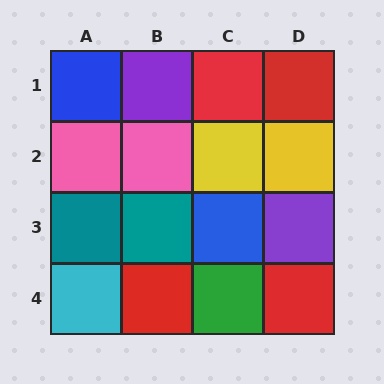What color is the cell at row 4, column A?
Cyan.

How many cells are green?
1 cell is green.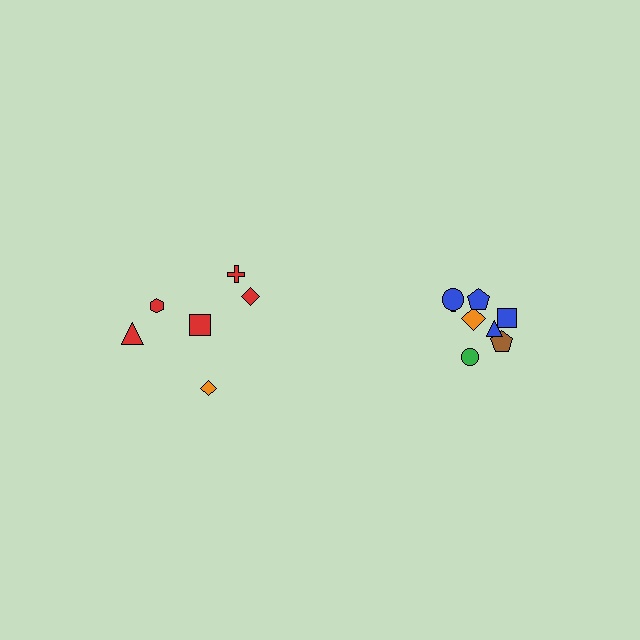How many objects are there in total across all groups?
There are 14 objects.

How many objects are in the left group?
There are 6 objects.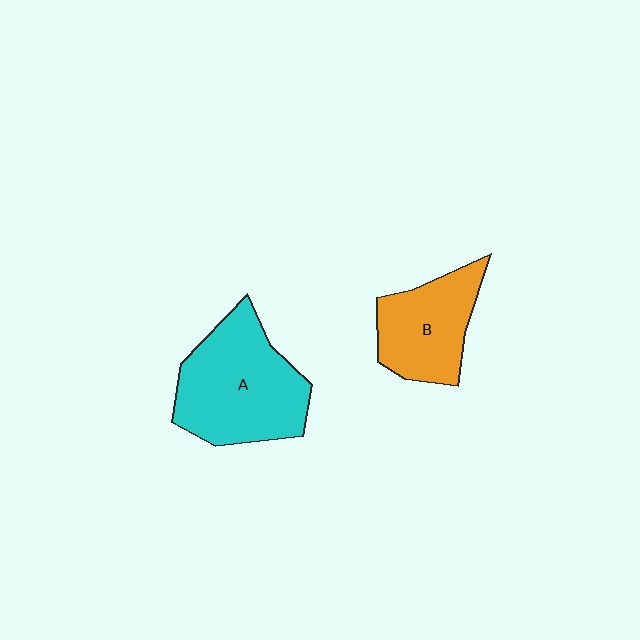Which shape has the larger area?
Shape A (cyan).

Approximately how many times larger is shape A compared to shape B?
Approximately 1.5 times.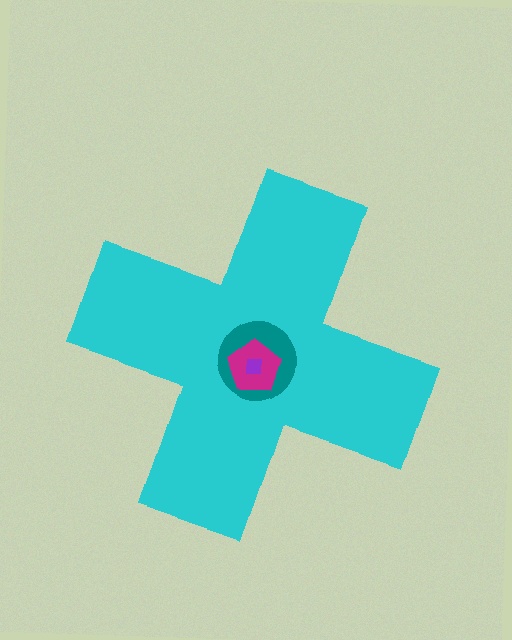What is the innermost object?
The purple square.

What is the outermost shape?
The cyan cross.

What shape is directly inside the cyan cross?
The teal circle.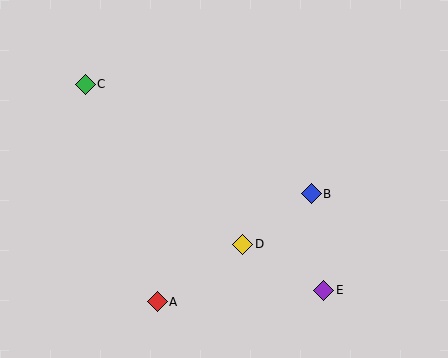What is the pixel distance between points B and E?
The distance between B and E is 97 pixels.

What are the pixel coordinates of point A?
Point A is at (157, 302).